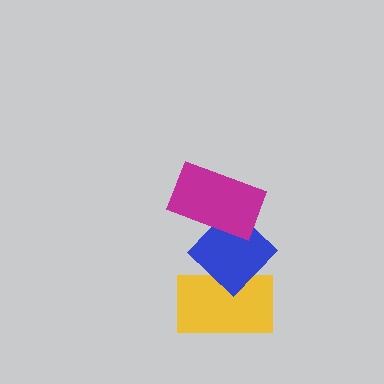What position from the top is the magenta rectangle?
The magenta rectangle is 1st from the top.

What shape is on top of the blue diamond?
The magenta rectangle is on top of the blue diamond.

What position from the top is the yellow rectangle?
The yellow rectangle is 3rd from the top.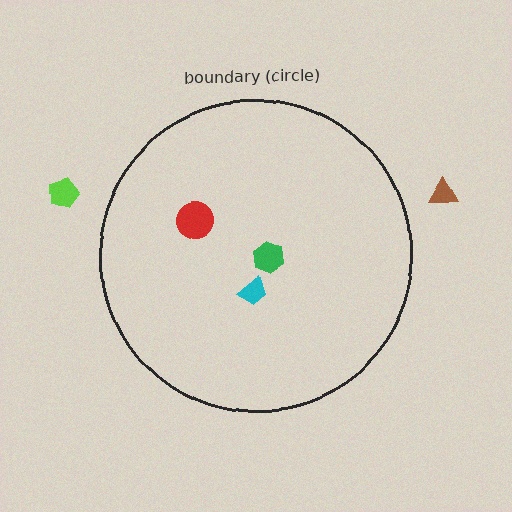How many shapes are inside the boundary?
3 inside, 2 outside.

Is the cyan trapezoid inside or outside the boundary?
Inside.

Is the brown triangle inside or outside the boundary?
Outside.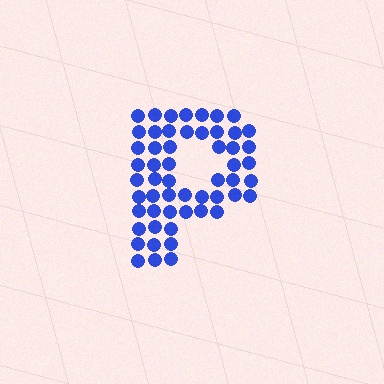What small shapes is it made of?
It is made of small circles.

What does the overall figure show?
The overall figure shows the letter P.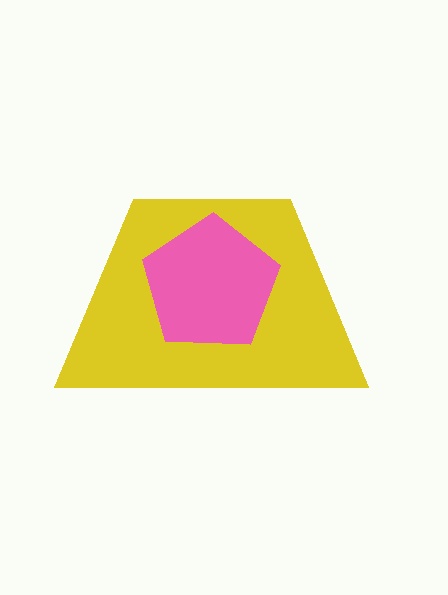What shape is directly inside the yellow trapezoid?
The pink pentagon.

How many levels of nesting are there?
2.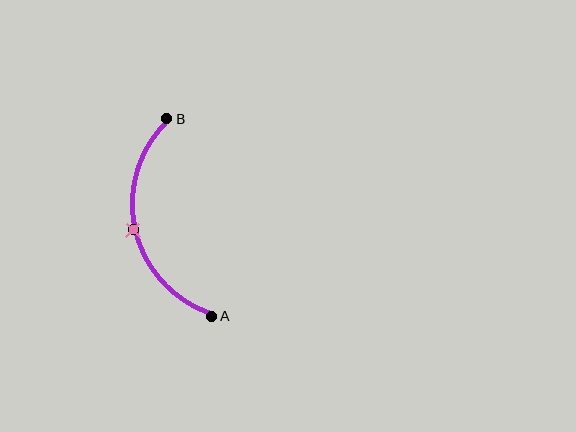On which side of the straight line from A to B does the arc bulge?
The arc bulges to the left of the straight line connecting A and B.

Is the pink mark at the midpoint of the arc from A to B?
Yes. The pink mark lies on the arc at equal arc-length from both A and B — it is the arc midpoint.